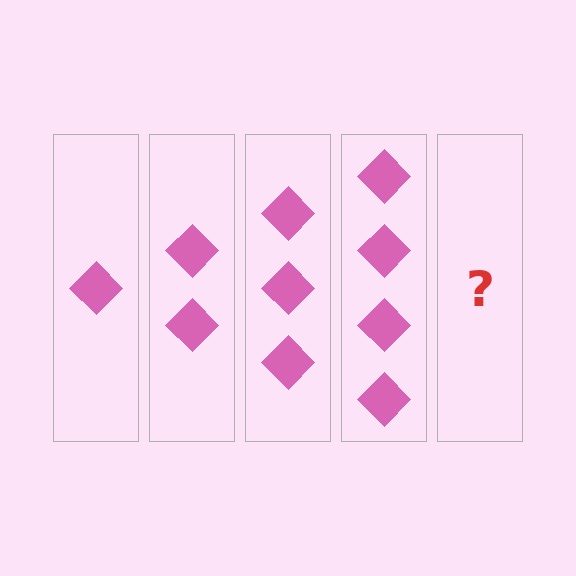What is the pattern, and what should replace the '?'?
The pattern is that each step adds one more diamond. The '?' should be 5 diamonds.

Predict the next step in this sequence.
The next step is 5 diamonds.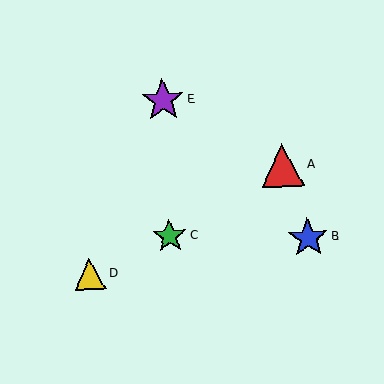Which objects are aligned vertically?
Objects C, E are aligned vertically.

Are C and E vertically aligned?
Yes, both are at x≈170.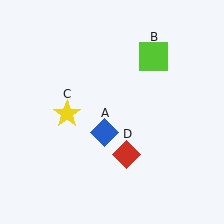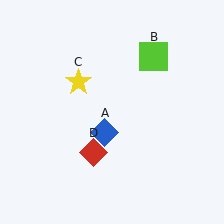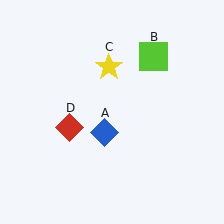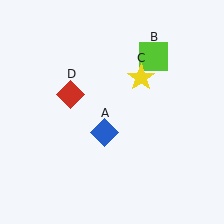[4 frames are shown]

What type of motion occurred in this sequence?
The yellow star (object C), red diamond (object D) rotated clockwise around the center of the scene.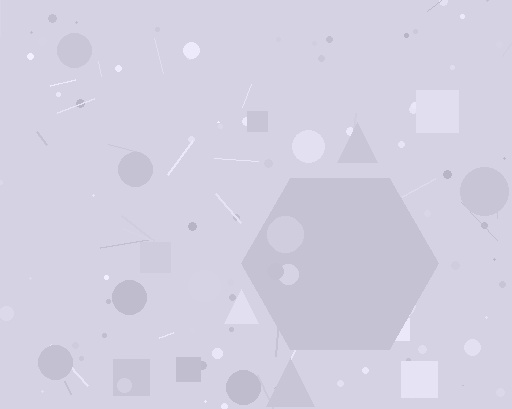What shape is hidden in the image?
A hexagon is hidden in the image.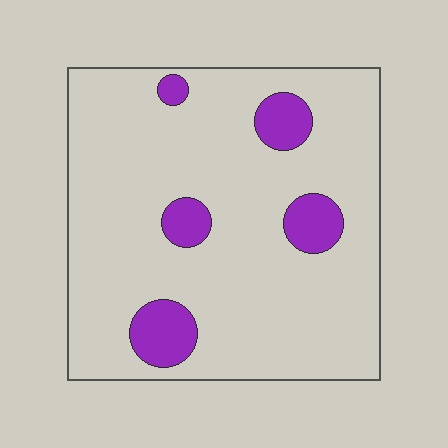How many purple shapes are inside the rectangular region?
5.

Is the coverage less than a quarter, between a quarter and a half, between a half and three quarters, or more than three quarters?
Less than a quarter.